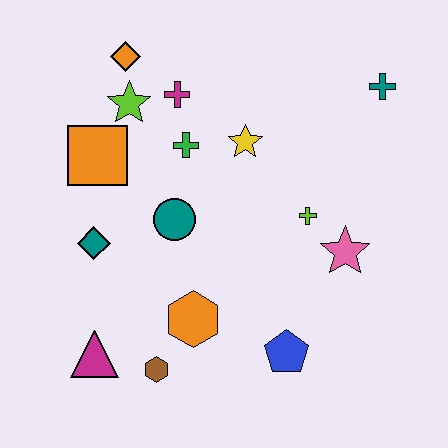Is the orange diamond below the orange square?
No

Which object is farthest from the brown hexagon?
The teal cross is farthest from the brown hexagon.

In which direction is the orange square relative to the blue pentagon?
The orange square is above the blue pentagon.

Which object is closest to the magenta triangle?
The brown hexagon is closest to the magenta triangle.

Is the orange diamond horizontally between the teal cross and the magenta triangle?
Yes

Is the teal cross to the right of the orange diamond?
Yes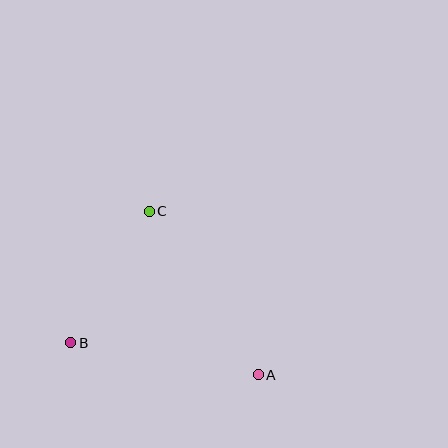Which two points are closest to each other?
Points B and C are closest to each other.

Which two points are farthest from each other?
Points A and C are farthest from each other.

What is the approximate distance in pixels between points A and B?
The distance between A and B is approximately 190 pixels.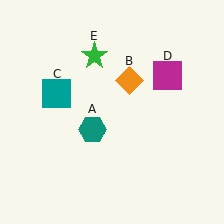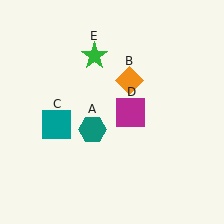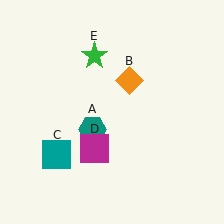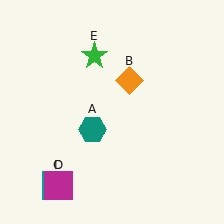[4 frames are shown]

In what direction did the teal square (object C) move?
The teal square (object C) moved down.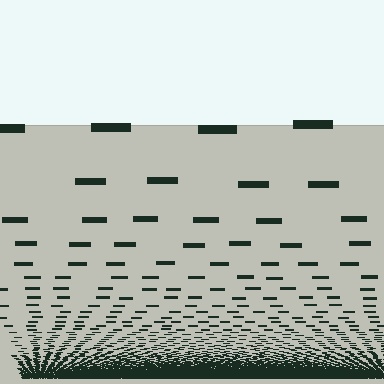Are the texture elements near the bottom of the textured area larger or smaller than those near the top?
Smaller. The gradient is inverted — elements near the bottom are smaller and denser.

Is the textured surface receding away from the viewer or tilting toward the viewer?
The surface appears to tilt toward the viewer. Texture elements get larger and sparser toward the top.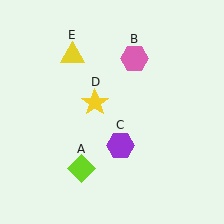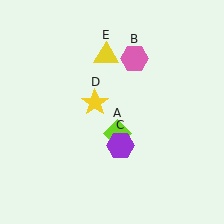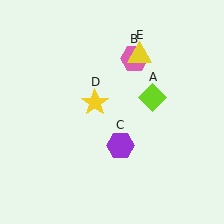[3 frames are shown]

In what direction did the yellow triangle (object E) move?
The yellow triangle (object E) moved right.